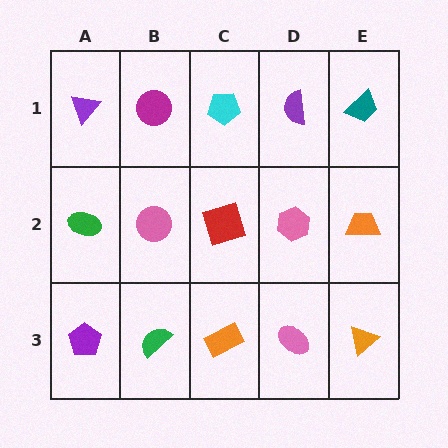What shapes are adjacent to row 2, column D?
A purple semicircle (row 1, column D), a pink ellipse (row 3, column D), a red square (row 2, column C), an orange trapezoid (row 2, column E).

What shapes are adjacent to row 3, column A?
A green ellipse (row 2, column A), a green semicircle (row 3, column B).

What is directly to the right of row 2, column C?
A pink hexagon.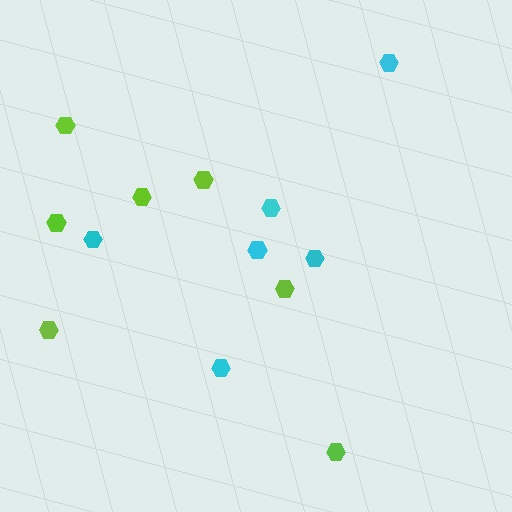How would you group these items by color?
There are 2 groups: one group of lime hexagons (7) and one group of cyan hexagons (6).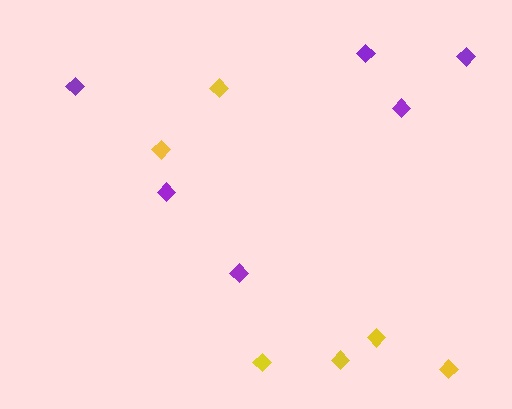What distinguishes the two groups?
There are 2 groups: one group of yellow diamonds (6) and one group of purple diamonds (6).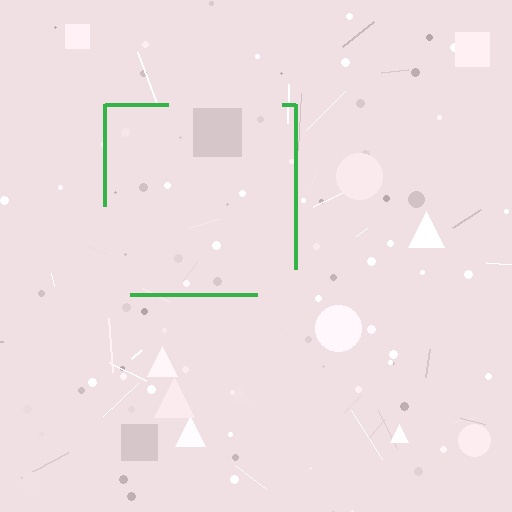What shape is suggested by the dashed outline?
The dashed outline suggests a square.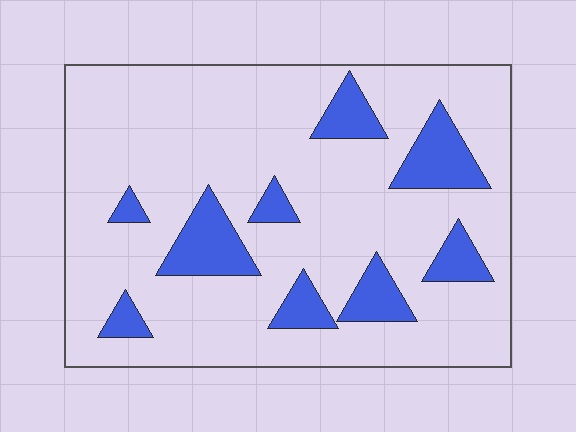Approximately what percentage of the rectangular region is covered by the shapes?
Approximately 15%.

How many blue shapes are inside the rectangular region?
9.